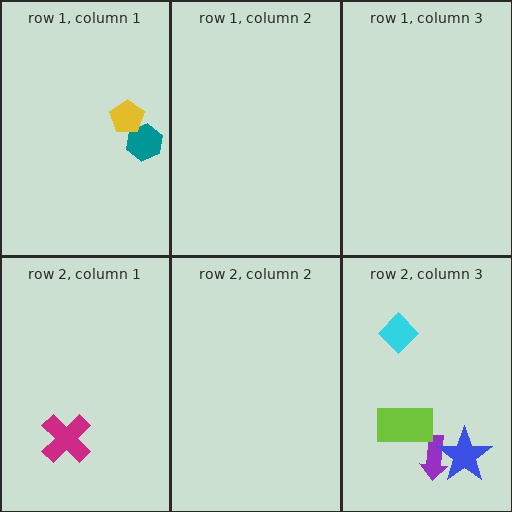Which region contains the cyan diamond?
The row 2, column 3 region.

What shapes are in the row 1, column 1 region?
The teal hexagon, the yellow pentagon.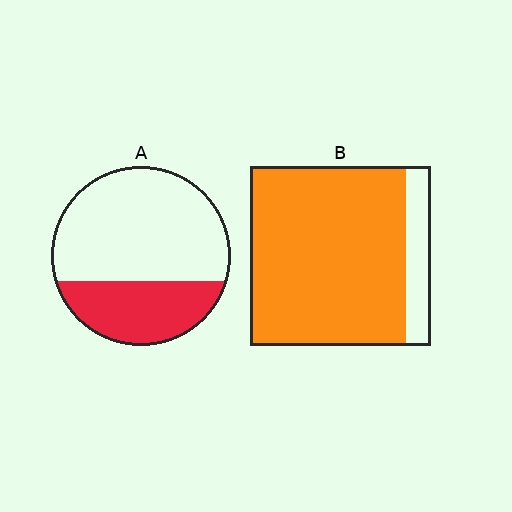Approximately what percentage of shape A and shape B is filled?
A is approximately 35% and B is approximately 85%.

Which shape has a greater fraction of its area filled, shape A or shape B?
Shape B.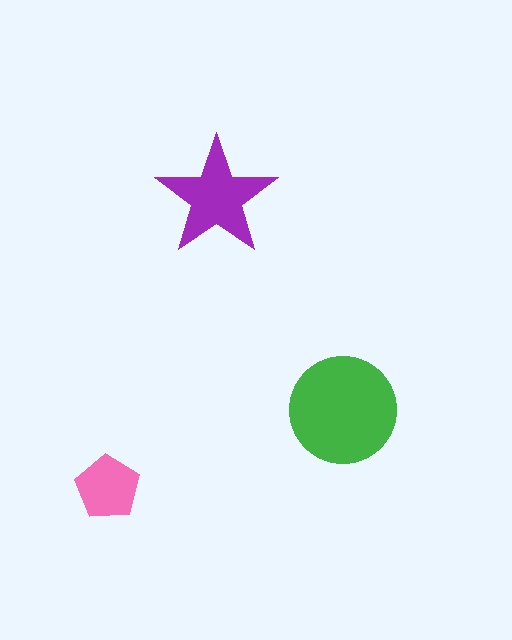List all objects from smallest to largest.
The pink pentagon, the purple star, the green circle.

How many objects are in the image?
There are 3 objects in the image.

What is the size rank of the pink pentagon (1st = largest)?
3rd.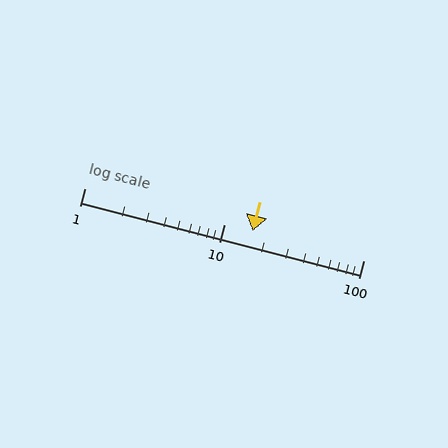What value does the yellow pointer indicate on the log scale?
The pointer indicates approximately 16.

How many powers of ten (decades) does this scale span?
The scale spans 2 decades, from 1 to 100.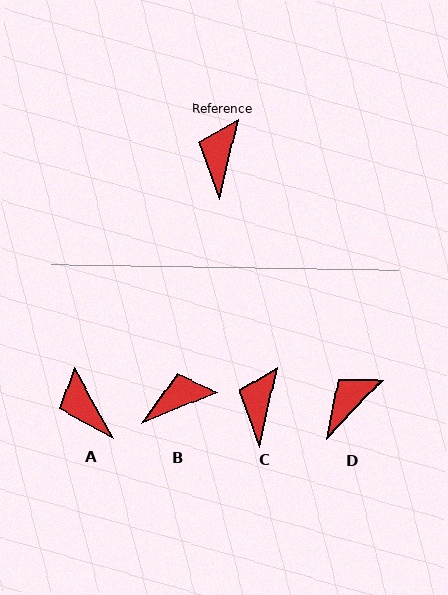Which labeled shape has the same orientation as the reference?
C.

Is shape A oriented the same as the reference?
No, it is off by about 42 degrees.